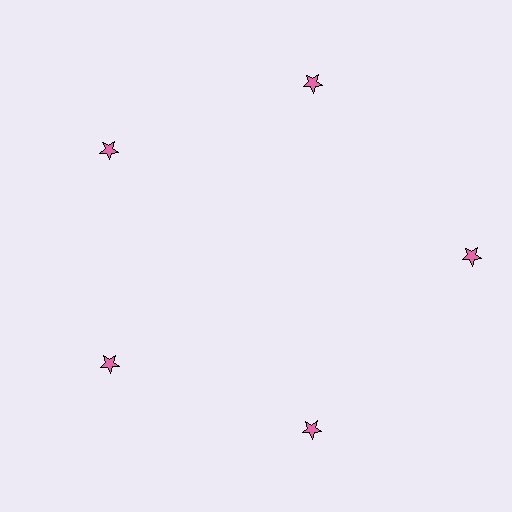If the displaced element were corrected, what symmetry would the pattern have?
It would have 5-fold rotational symmetry — the pattern would map onto itself every 72 degrees.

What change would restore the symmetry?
The symmetry would be restored by moving it inward, back onto the ring so that all 5 stars sit at equal angles and equal distance from the center.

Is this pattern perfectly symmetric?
No. The 5 pink stars are arranged in a ring, but one element near the 3 o'clock position is pushed outward from the center, breaking the 5-fold rotational symmetry.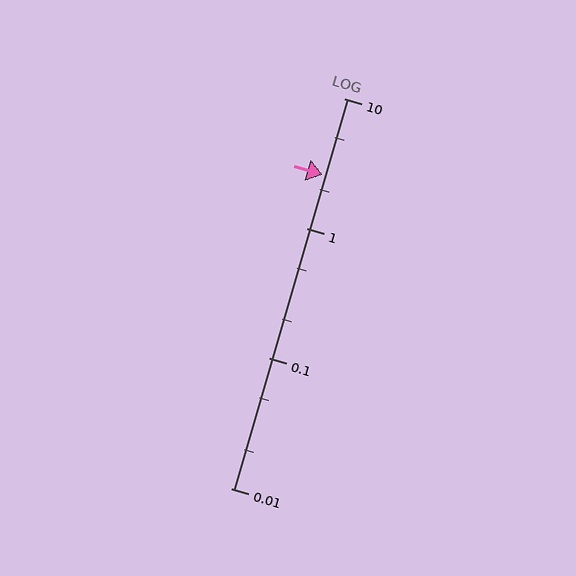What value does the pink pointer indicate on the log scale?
The pointer indicates approximately 2.6.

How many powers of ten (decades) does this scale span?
The scale spans 3 decades, from 0.01 to 10.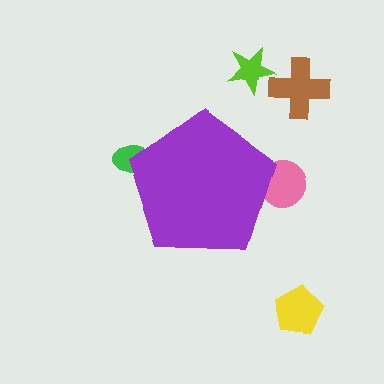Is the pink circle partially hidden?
Yes, the pink circle is partially hidden behind the purple pentagon.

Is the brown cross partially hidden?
No, the brown cross is fully visible.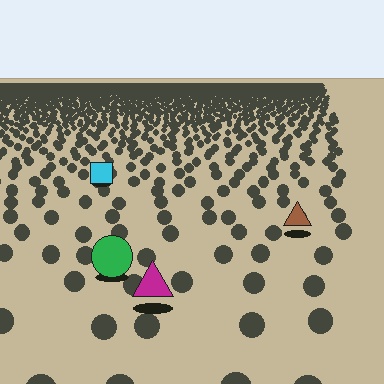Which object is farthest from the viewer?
The cyan square is farthest from the viewer. It appears smaller and the ground texture around it is denser.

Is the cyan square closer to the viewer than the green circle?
No. The green circle is closer — you can tell from the texture gradient: the ground texture is coarser near it.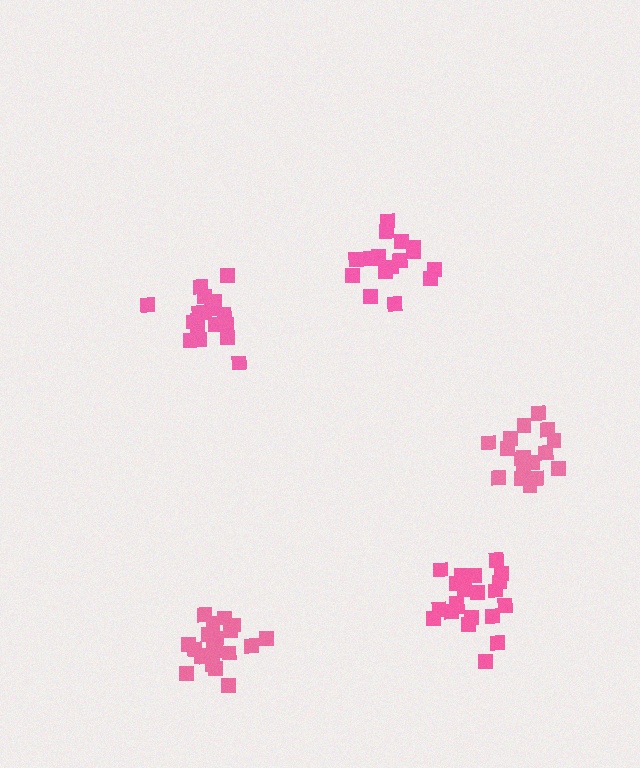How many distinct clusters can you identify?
There are 5 distinct clusters.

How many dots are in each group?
Group 1: 17 dots, Group 2: 16 dots, Group 3: 18 dots, Group 4: 21 dots, Group 5: 21 dots (93 total).